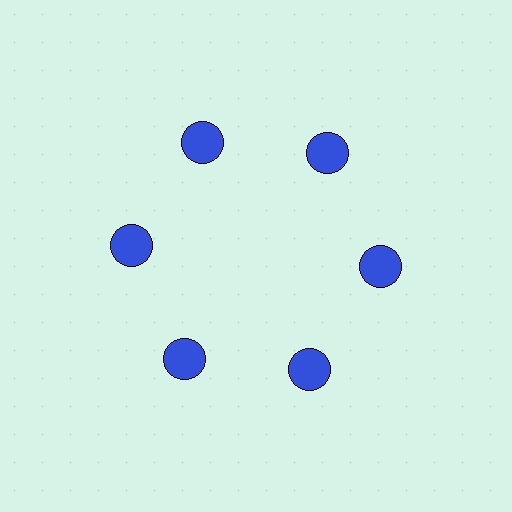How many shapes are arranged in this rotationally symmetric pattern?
There are 6 shapes, arranged in 6 groups of 1.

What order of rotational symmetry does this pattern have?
This pattern has 6-fold rotational symmetry.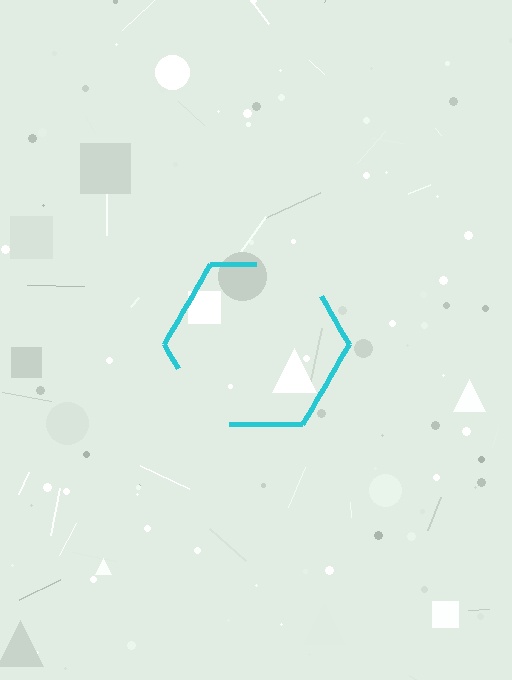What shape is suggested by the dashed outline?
The dashed outline suggests a hexagon.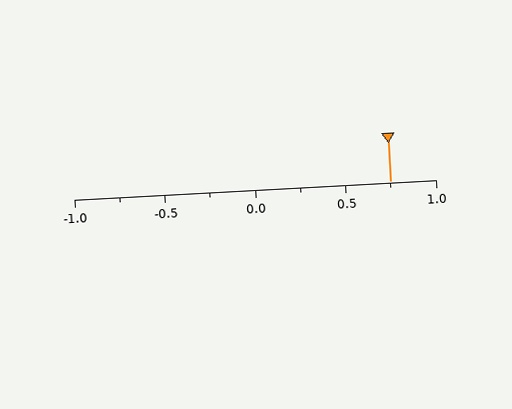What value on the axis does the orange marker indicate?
The marker indicates approximately 0.75.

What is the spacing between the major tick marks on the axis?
The major ticks are spaced 0.5 apart.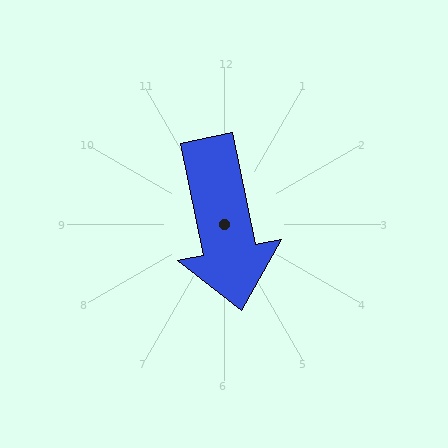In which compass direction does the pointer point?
South.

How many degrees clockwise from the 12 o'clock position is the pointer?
Approximately 168 degrees.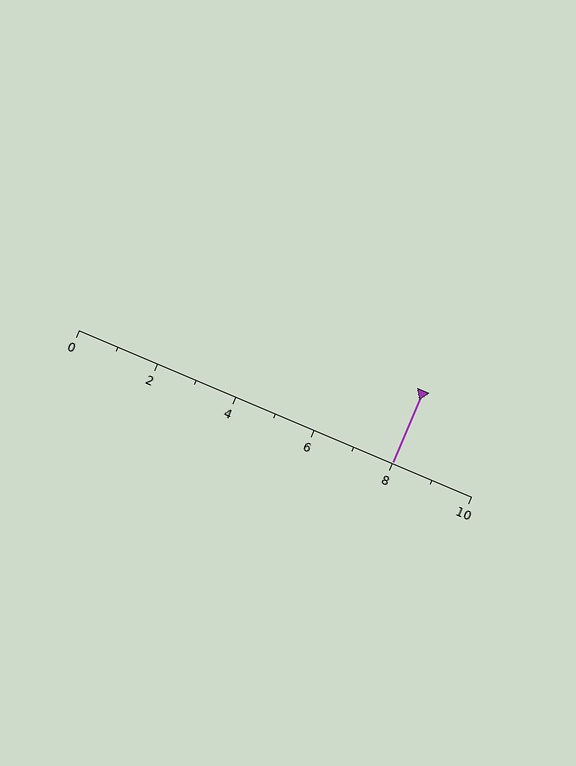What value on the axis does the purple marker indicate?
The marker indicates approximately 8.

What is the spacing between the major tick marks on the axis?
The major ticks are spaced 2 apart.